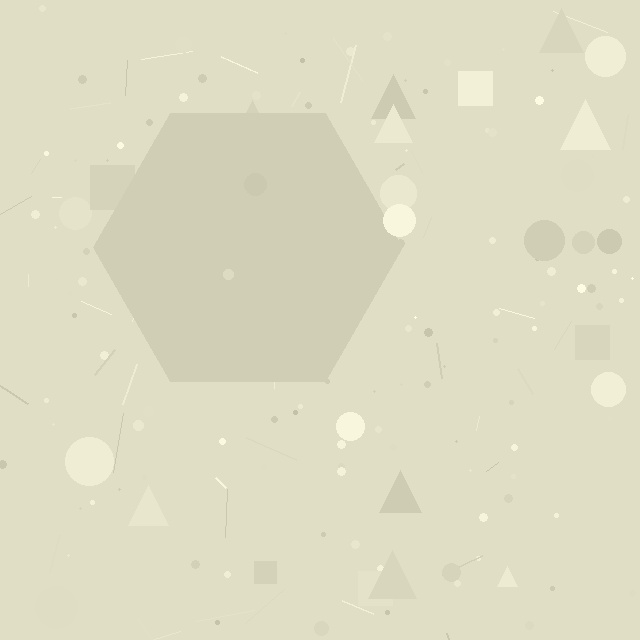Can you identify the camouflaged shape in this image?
The camouflaged shape is a hexagon.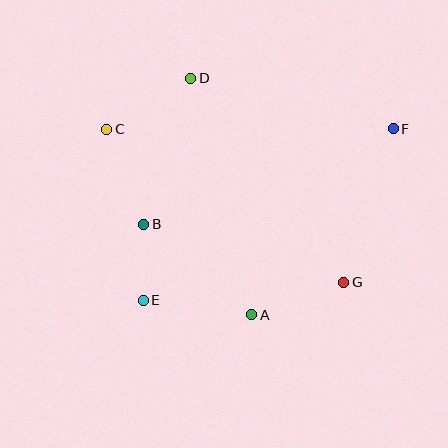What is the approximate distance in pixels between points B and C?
The distance between B and C is approximately 102 pixels.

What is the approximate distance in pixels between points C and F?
The distance between C and F is approximately 286 pixels.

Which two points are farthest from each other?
Points E and F are farthest from each other.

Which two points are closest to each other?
Points B and E are closest to each other.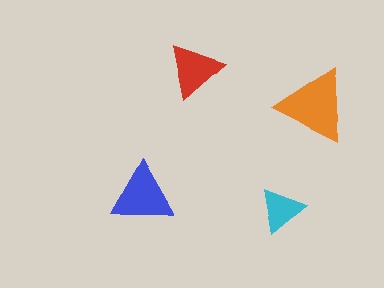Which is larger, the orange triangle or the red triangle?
The orange one.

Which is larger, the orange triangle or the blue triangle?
The orange one.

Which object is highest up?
The red triangle is topmost.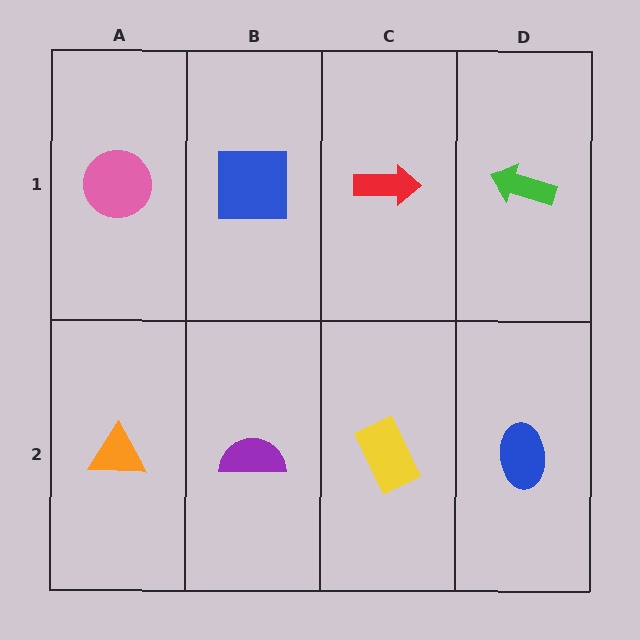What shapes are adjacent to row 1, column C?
A yellow rectangle (row 2, column C), a blue square (row 1, column B), a green arrow (row 1, column D).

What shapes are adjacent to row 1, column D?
A blue ellipse (row 2, column D), a red arrow (row 1, column C).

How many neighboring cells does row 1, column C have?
3.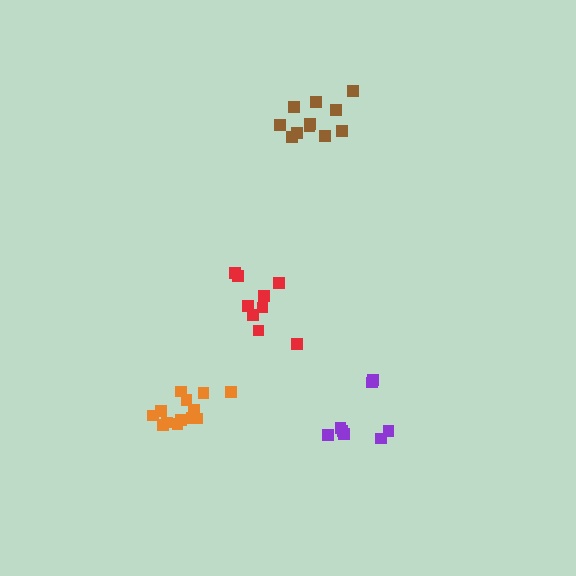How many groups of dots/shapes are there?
There are 4 groups.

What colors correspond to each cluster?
The clusters are colored: brown, orange, red, purple.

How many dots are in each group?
Group 1: 11 dots, Group 2: 13 dots, Group 3: 9 dots, Group 4: 8 dots (41 total).